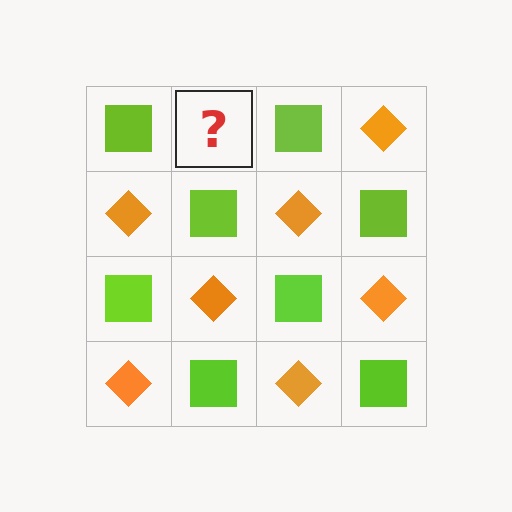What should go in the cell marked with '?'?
The missing cell should contain an orange diamond.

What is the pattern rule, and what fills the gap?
The rule is that it alternates lime square and orange diamond in a checkerboard pattern. The gap should be filled with an orange diamond.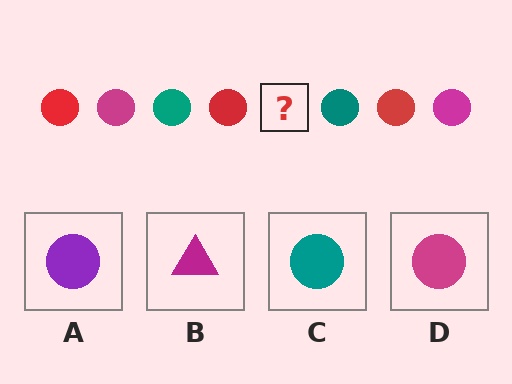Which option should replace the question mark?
Option D.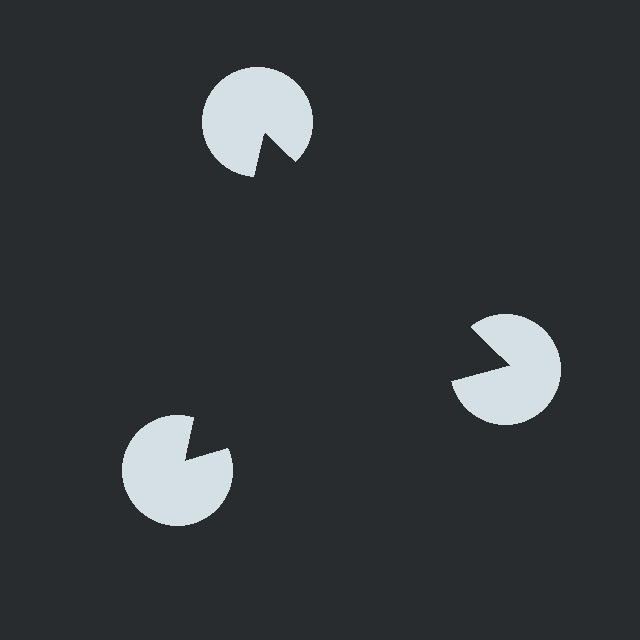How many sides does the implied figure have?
3 sides.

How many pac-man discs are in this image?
There are 3 — one at each vertex of the illusory triangle.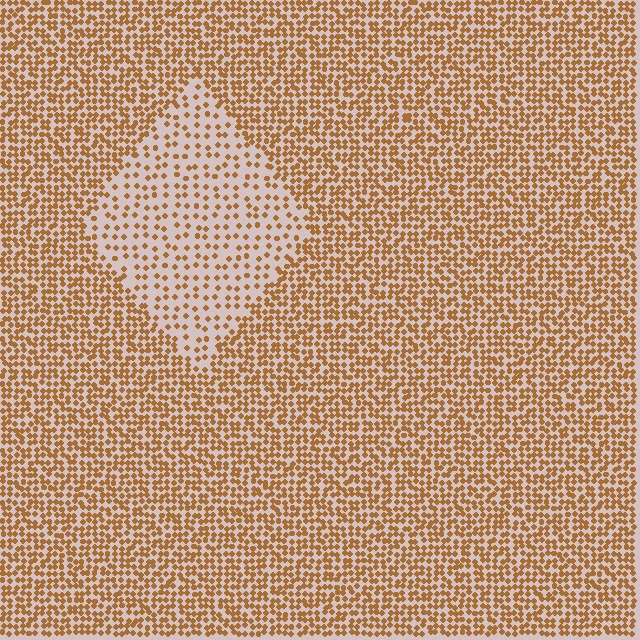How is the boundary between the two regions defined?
The boundary is defined by a change in element density (approximately 2.4x ratio). All elements are the same color, size, and shape.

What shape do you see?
I see a diamond.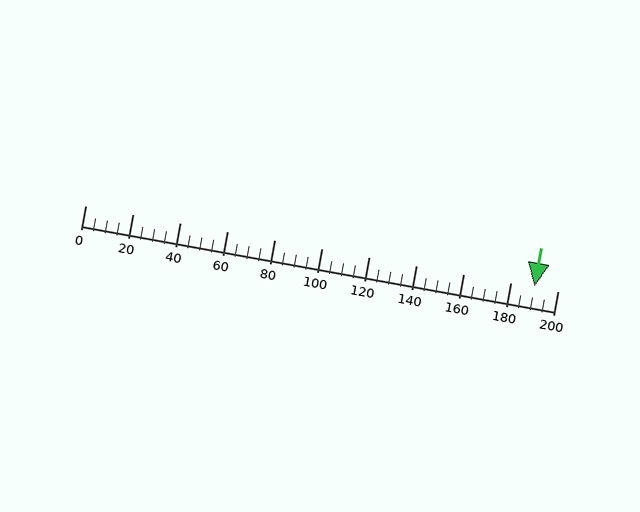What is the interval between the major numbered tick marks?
The major tick marks are spaced 20 units apart.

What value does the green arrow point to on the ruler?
The green arrow points to approximately 190.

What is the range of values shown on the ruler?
The ruler shows values from 0 to 200.